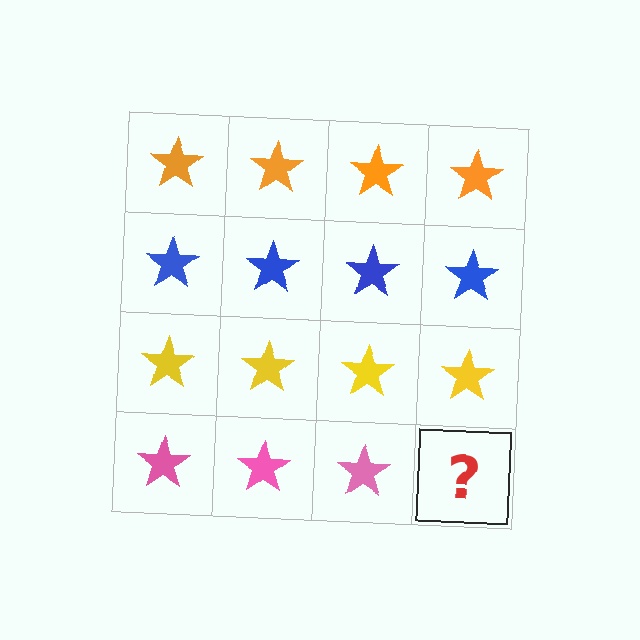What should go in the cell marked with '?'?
The missing cell should contain a pink star.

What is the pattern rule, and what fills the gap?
The rule is that each row has a consistent color. The gap should be filled with a pink star.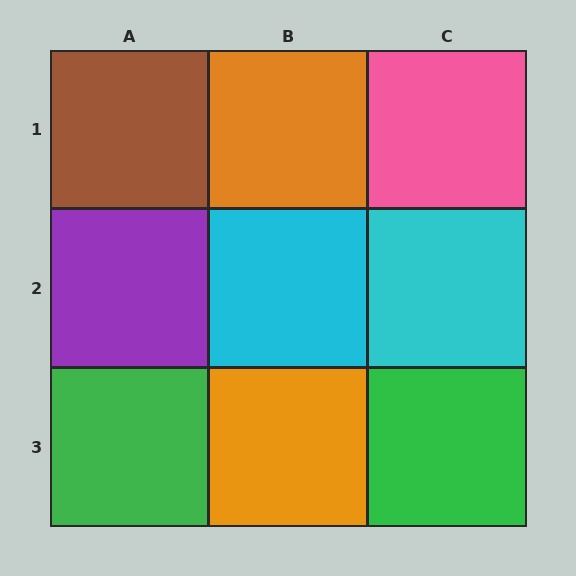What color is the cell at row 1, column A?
Brown.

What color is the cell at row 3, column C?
Green.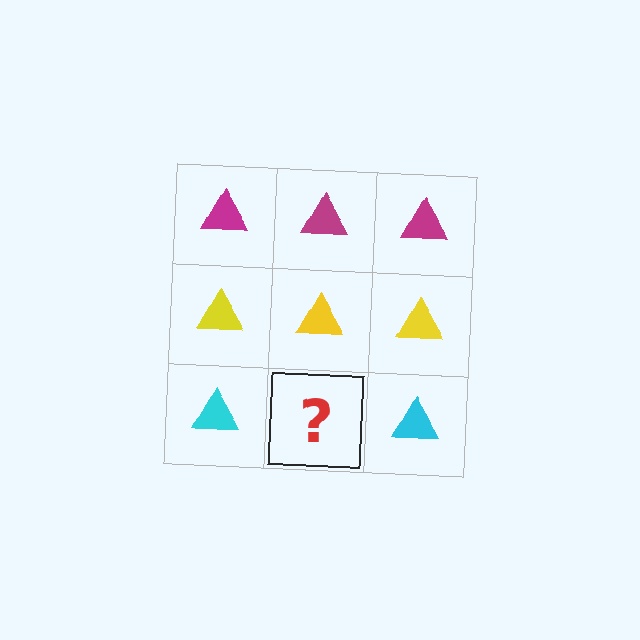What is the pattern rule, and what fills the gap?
The rule is that each row has a consistent color. The gap should be filled with a cyan triangle.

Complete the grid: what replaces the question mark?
The question mark should be replaced with a cyan triangle.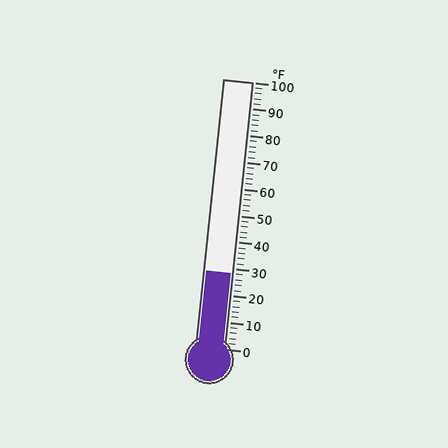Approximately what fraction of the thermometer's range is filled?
The thermometer is filled to approximately 30% of its range.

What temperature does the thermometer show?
The thermometer shows approximately 28°F.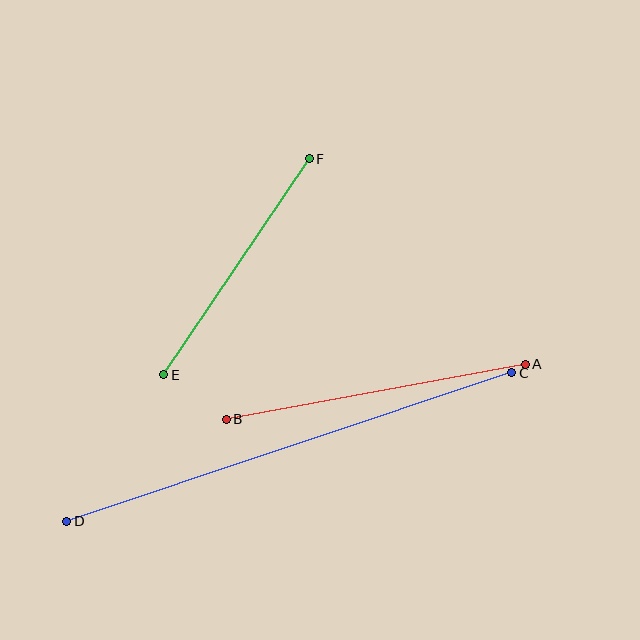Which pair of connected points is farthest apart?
Points C and D are farthest apart.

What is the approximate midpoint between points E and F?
The midpoint is at approximately (236, 267) pixels.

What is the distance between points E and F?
The distance is approximately 260 pixels.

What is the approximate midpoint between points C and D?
The midpoint is at approximately (289, 447) pixels.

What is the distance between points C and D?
The distance is approximately 469 pixels.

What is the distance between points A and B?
The distance is approximately 304 pixels.